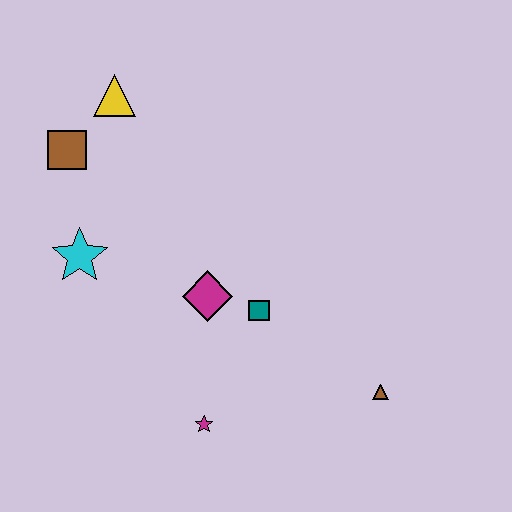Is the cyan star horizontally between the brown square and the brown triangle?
Yes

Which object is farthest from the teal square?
The yellow triangle is farthest from the teal square.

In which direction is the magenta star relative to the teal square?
The magenta star is below the teal square.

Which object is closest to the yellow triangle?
The brown square is closest to the yellow triangle.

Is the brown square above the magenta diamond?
Yes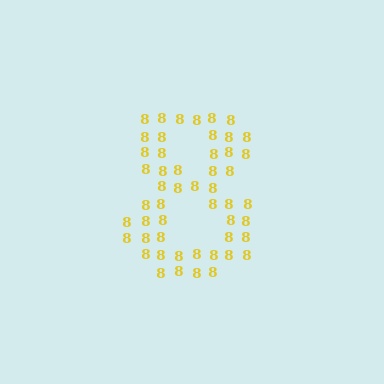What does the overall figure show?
The overall figure shows the digit 8.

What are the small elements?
The small elements are digit 8's.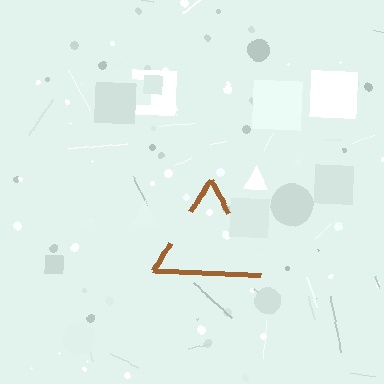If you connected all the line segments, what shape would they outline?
They would outline a triangle.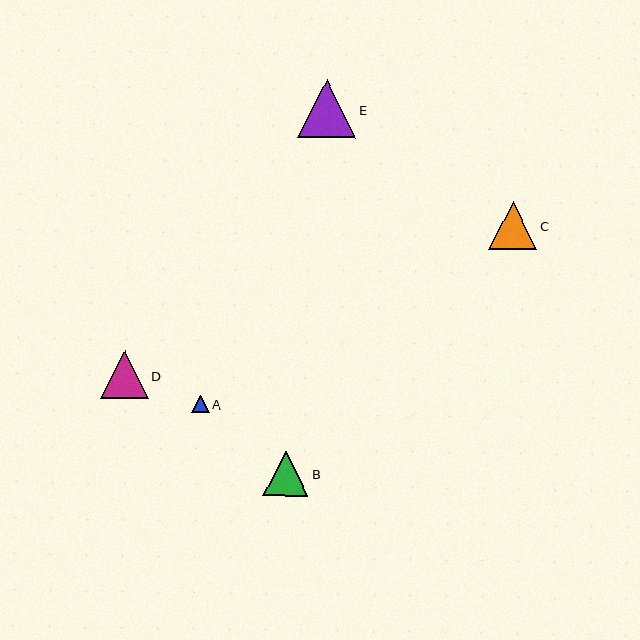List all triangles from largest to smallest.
From largest to smallest: E, C, D, B, A.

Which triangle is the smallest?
Triangle A is the smallest with a size of approximately 18 pixels.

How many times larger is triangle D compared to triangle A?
Triangle D is approximately 2.7 times the size of triangle A.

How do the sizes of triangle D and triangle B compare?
Triangle D and triangle B are approximately the same size.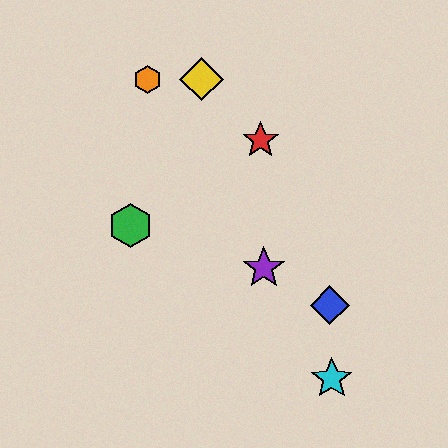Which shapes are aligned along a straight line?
The purple star, the orange hexagon, the cyan star are aligned along a straight line.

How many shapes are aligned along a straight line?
3 shapes (the purple star, the orange hexagon, the cyan star) are aligned along a straight line.